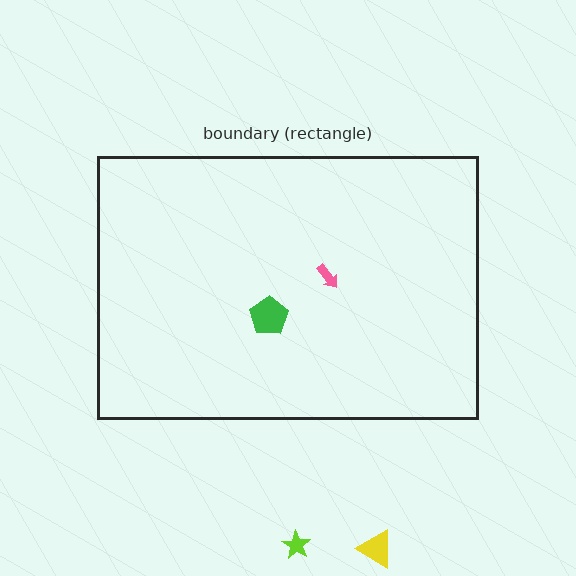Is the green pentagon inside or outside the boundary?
Inside.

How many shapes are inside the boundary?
2 inside, 2 outside.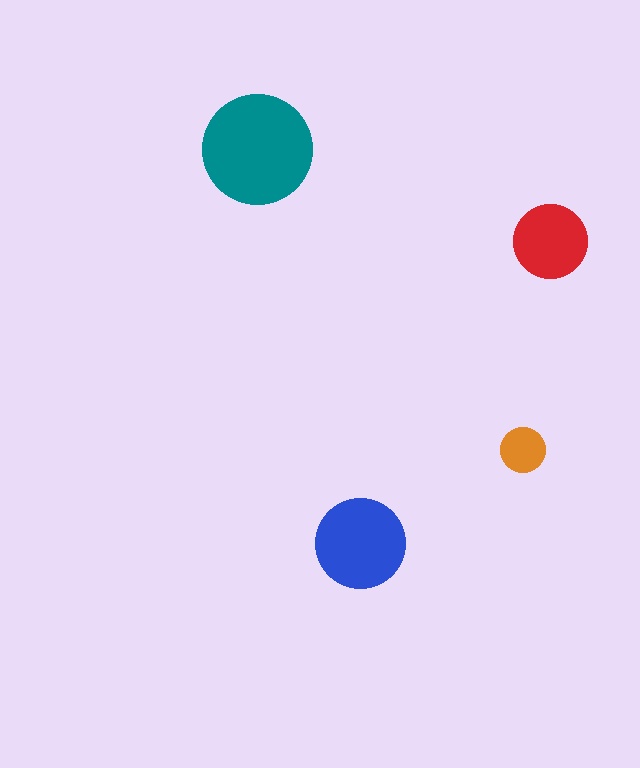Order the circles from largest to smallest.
the teal one, the blue one, the red one, the orange one.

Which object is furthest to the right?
The red circle is rightmost.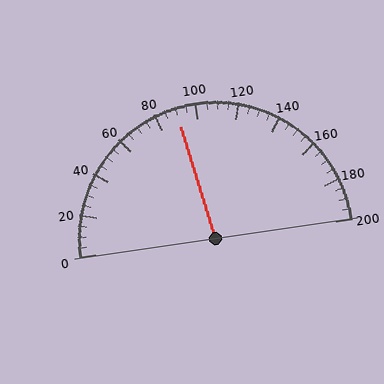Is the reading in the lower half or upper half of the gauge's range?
The reading is in the lower half of the range (0 to 200).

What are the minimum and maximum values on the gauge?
The gauge ranges from 0 to 200.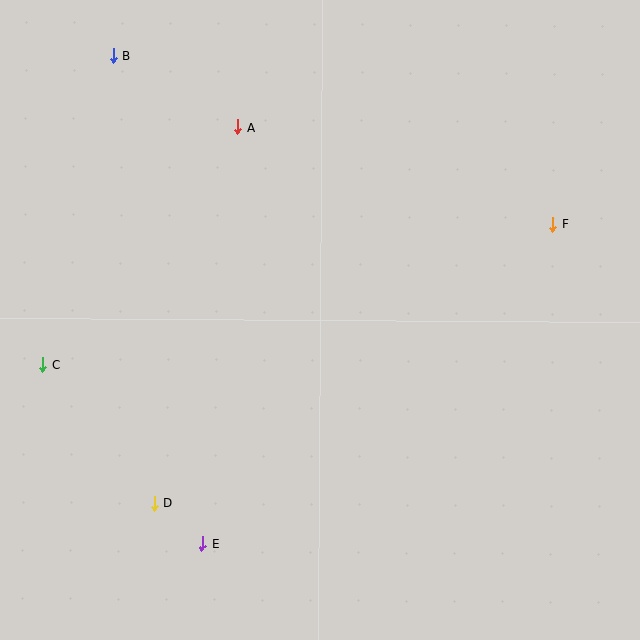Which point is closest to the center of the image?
Point A at (238, 127) is closest to the center.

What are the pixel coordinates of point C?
Point C is at (42, 365).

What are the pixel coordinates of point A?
Point A is at (238, 127).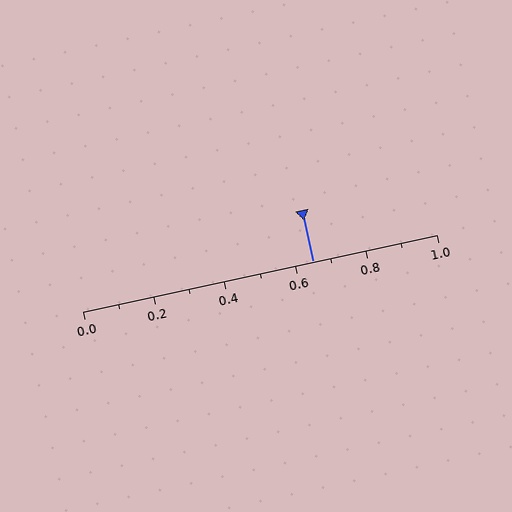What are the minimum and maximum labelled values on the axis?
The axis runs from 0.0 to 1.0.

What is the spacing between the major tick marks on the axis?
The major ticks are spaced 0.2 apart.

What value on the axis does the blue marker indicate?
The marker indicates approximately 0.65.